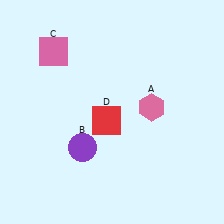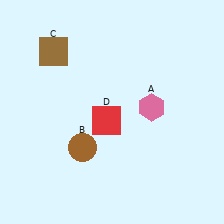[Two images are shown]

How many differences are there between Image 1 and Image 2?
There are 2 differences between the two images.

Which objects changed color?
B changed from purple to brown. C changed from pink to brown.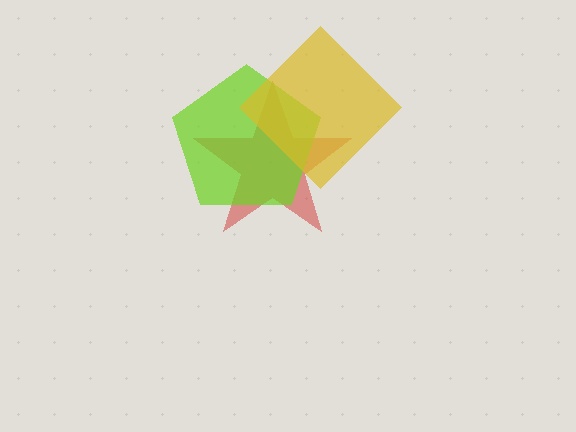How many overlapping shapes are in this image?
There are 3 overlapping shapes in the image.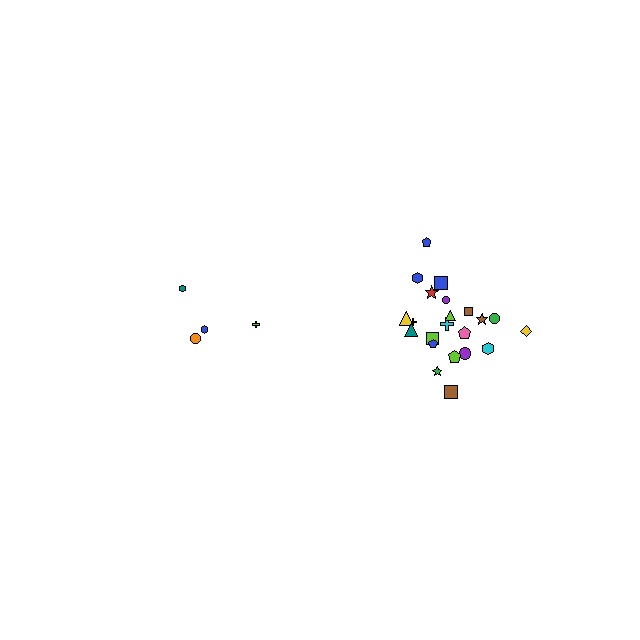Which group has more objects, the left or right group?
The right group.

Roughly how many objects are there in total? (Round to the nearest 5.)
Roughly 25 objects in total.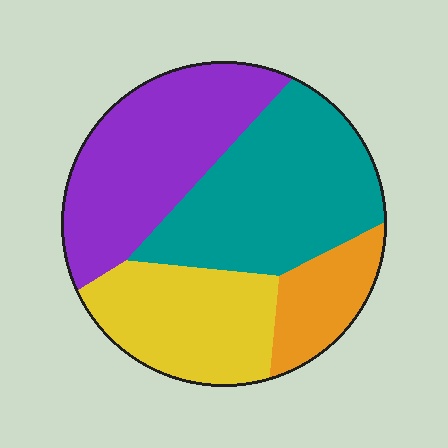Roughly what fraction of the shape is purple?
Purple takes up between a sixth and a third of the shape.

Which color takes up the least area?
Orange, at roughly 10%.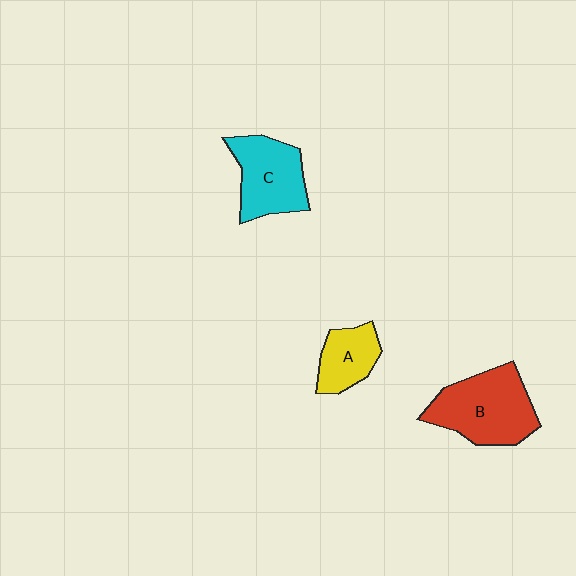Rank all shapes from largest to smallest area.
From largest to smallest: B (red), C (cyan), A (yellow).